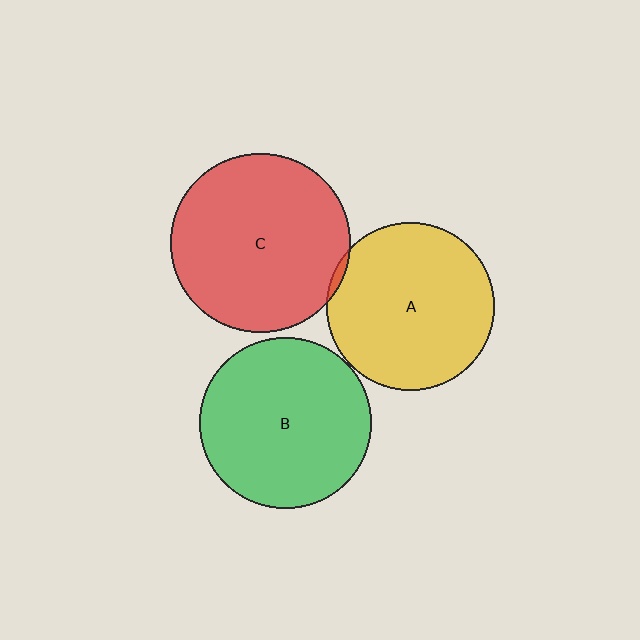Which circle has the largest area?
Circle C (red).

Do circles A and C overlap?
Yes.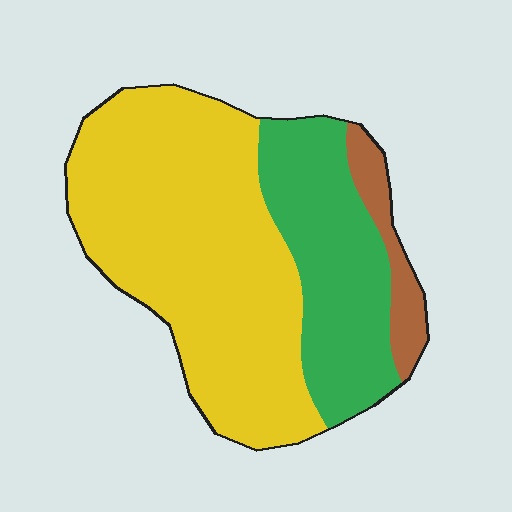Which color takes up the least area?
Brown, at roughly 10%.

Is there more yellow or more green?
Yellow.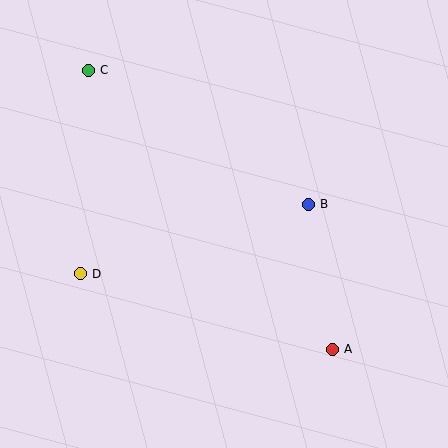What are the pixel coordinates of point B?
Point B is at (308, 204).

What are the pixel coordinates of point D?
Point D is at (80, 274).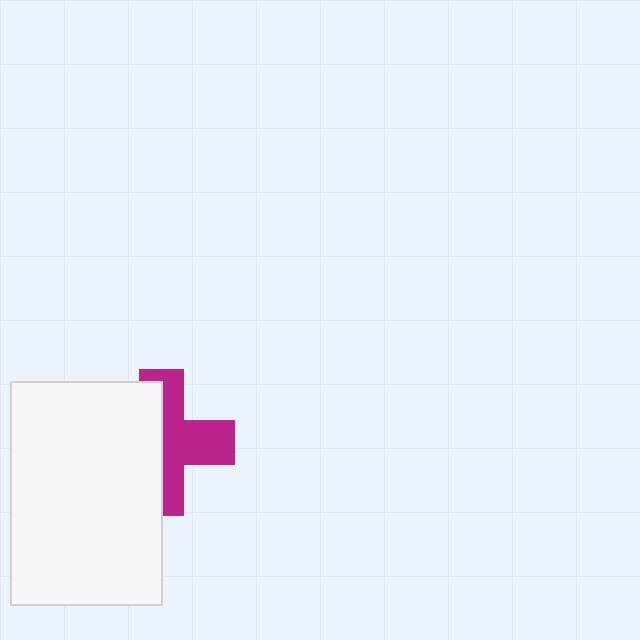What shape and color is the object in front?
The object in front is a white rectangle.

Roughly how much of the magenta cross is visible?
About half of it is visible (roughly 50%).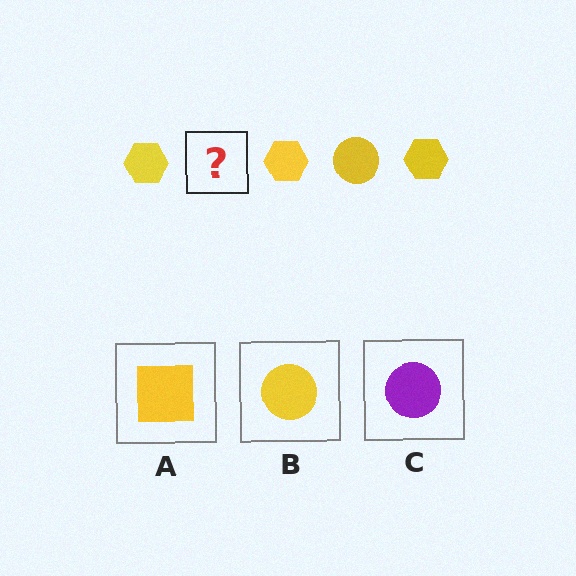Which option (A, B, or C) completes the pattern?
B.